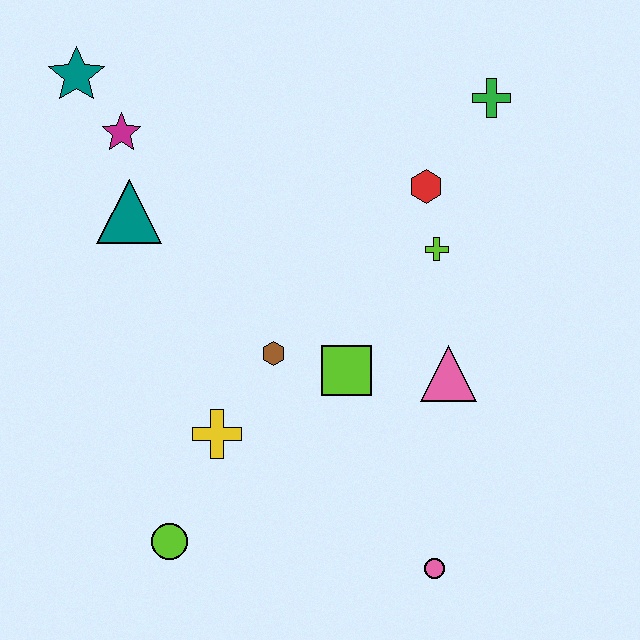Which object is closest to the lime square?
The brown hexagon is closest to the lime square.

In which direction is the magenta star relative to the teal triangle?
The magenta star is above the teal triangle.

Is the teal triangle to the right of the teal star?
Yes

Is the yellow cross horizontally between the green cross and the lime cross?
No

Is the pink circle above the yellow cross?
No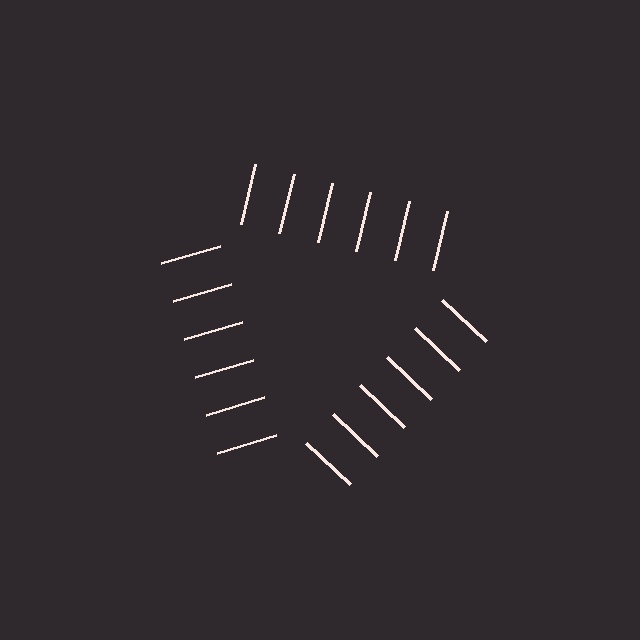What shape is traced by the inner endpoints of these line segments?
An illusory triangle — the line segments terminate on its edges but no continuous stroke is drawn.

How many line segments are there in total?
18 — 6 along each of the 3 edges.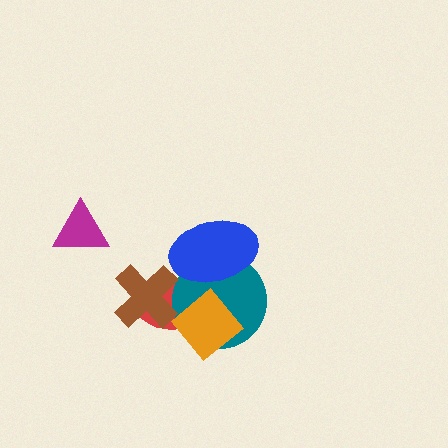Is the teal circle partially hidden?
Yes, it is partially covered by another shape.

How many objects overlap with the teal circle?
4 objects overlap with the teal circle.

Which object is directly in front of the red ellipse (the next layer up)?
The teal circle is directly in front of the red ellipse.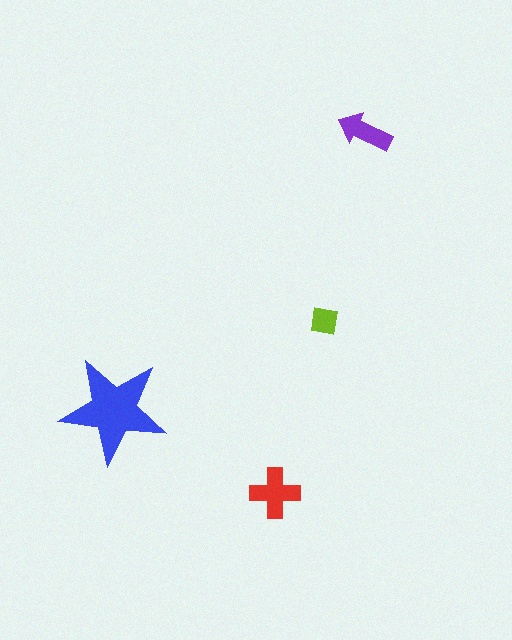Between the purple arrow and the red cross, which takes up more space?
The red cross.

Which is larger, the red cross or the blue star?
The blue star.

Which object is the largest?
The blue star.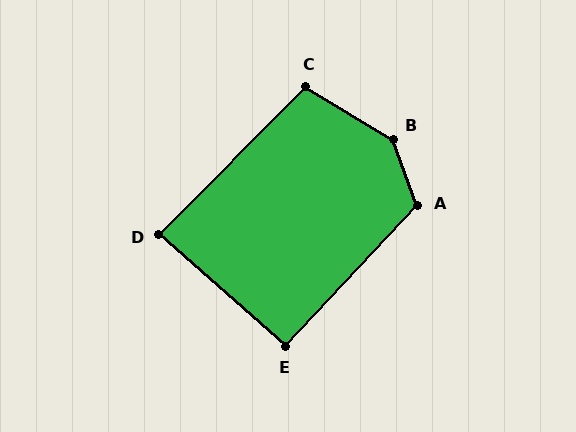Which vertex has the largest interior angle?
B, at approximately 141 degrees.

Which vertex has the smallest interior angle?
D, at approximately 87 degrees.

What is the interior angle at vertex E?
Approximately 92 degrees (approximately right).